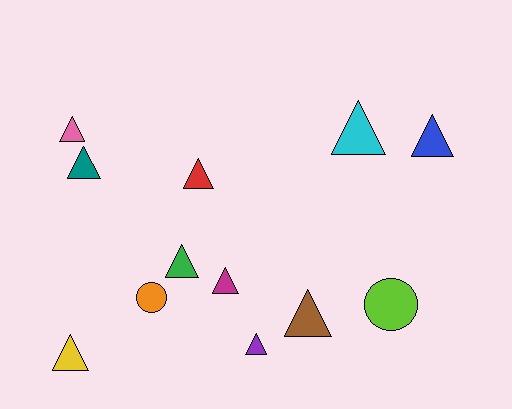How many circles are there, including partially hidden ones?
There are 2 circles.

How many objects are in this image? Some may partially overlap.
There are 12 objects.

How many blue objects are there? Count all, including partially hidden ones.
There is 1 blue object.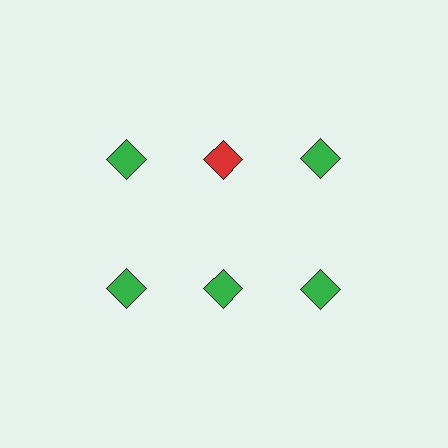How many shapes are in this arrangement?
There are 6 shapes arranged in a grid pattern.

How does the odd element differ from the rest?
It has a different color: red instead of green.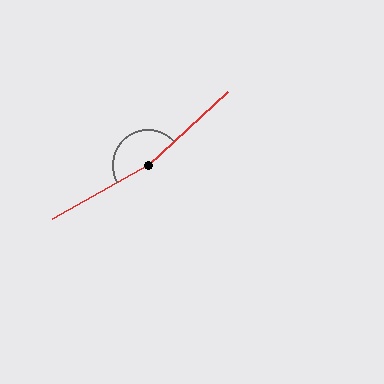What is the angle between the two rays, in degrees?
Approximately 167 degrees.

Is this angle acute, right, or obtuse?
It is obtuse.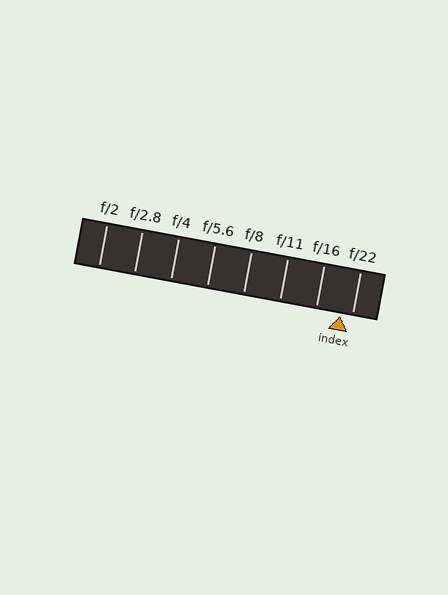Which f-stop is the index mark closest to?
The index mark is closest to f/22.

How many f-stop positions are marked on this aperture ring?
There are 8 f-stop positions marked.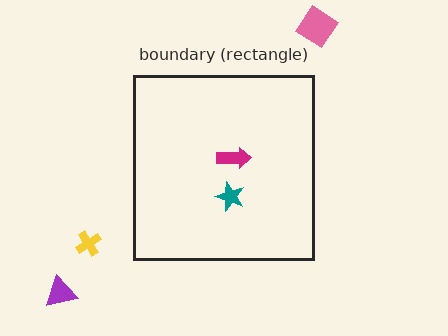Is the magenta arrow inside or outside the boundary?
Inside.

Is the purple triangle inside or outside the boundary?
Outside.